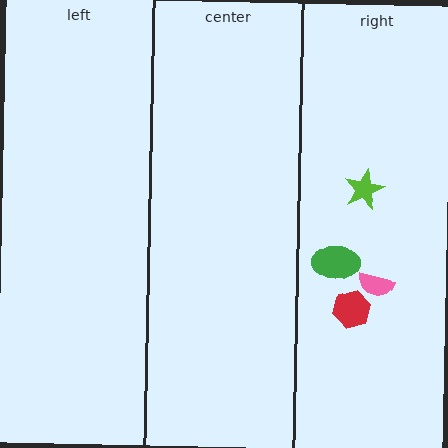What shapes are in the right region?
The lime star, the pink semicircle, the green ellipse, the red hexagon.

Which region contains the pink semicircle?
The right region.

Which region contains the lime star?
The right region.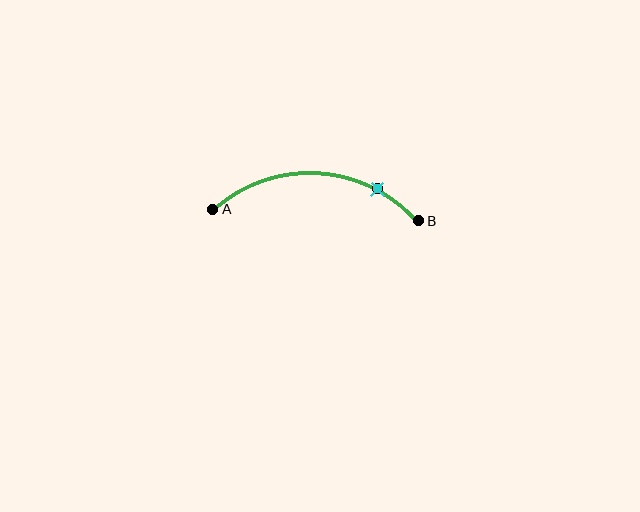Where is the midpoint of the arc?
The arc midpoint is the point on the curve farthest from the straight line joining A and B. It sits above that line.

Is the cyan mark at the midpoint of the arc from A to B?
No. The cyan mark lies on the arc but is closer to endpoint B. The arc midpoint would be at the point on the curve equidistant along the arc from both A and B.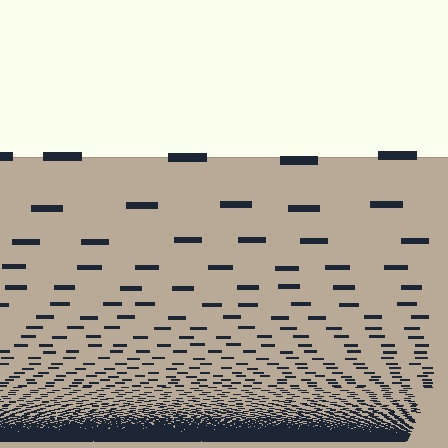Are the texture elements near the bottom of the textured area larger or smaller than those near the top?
Smaller. The gradient is inverted — elements near the bottom are smaller and denser.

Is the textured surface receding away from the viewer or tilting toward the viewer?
The surface appears to tilt toward the viewer. Texture elements get larger and sparser toward the top.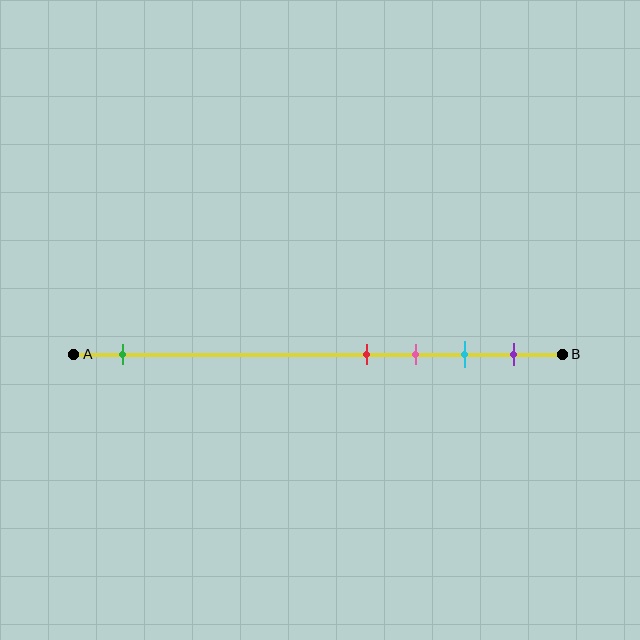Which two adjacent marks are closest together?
The red and pink marks are the closest adjacent pair.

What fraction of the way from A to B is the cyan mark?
The cyan mark is approximately 80% (0.8) of the way from A to B.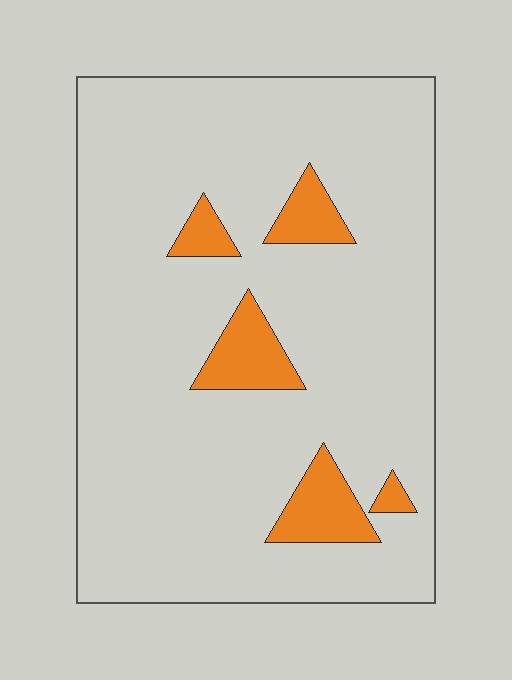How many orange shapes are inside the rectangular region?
5.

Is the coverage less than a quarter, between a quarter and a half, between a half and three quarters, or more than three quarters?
Less than a quarter.